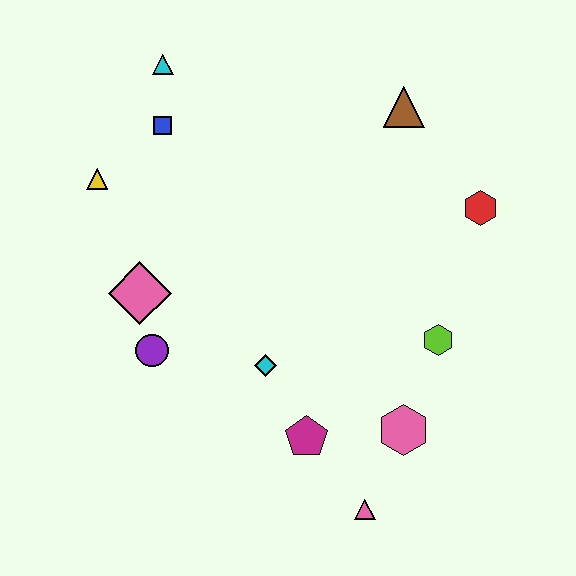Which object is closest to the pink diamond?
The purple circle is closest to the pink diamond.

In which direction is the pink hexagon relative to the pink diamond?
The pink hexagon is to the right of the pink diamond.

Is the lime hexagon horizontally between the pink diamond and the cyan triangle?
No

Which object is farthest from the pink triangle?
The cyan triangle is farthest from the pink triangle.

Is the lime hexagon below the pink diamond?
Yes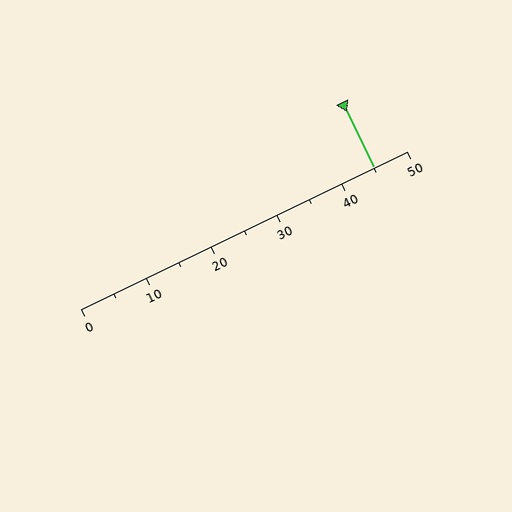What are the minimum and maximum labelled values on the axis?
The axis runs from 0 to 50.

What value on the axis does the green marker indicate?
The marker indicates approximately 45.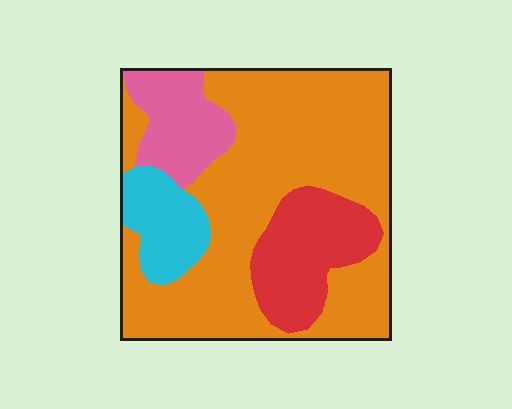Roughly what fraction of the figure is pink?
Pink covers around 10% of the figure.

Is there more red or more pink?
Red.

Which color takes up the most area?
Orange, at roughly 60%.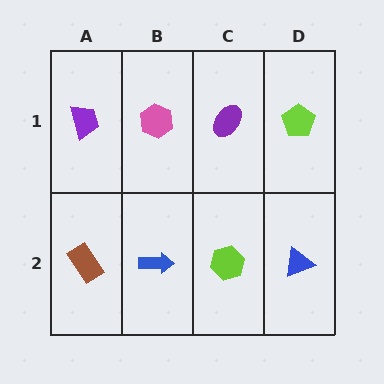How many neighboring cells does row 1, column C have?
3.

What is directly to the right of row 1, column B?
A purple ellipse.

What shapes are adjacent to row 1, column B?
A blue arrow (row 2, column B), a purple trapezoid (row 1, column A), a purple ellipse (row 1, column C).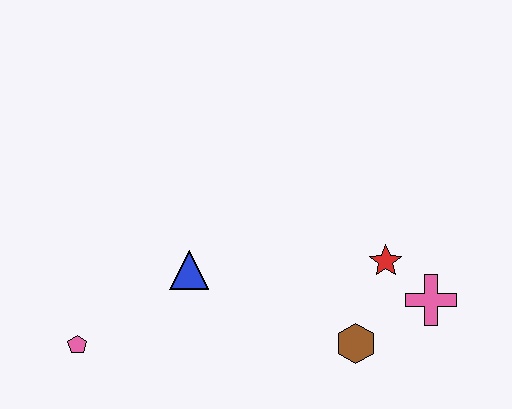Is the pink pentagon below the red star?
Yes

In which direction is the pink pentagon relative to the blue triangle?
The pink pentagon is to the left of the blue triangle.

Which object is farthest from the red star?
The pink pentagon is farthest from the red star.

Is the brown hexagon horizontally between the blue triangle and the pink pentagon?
No